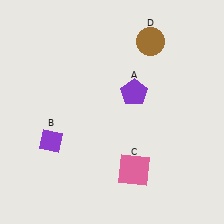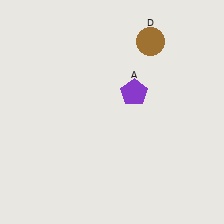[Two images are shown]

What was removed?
The pink square (C), the purple diamond (B) were removed in Image 2.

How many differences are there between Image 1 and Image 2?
There are 2 differences between the two images.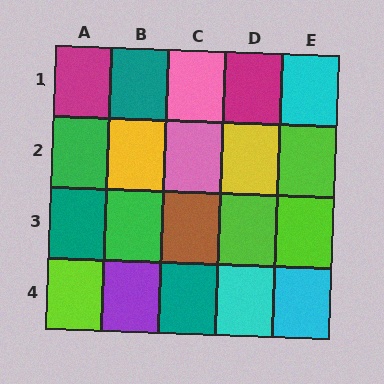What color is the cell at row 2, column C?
Pink.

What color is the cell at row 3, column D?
Lime.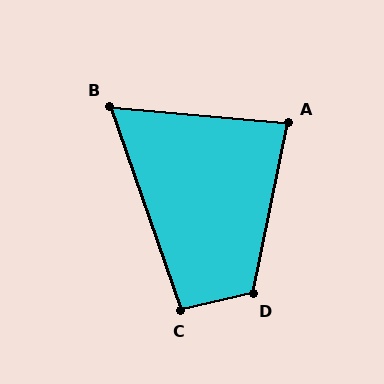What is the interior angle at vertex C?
Approximately 96 degrees (obtuse).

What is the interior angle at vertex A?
Approximately 84 degrees (acute).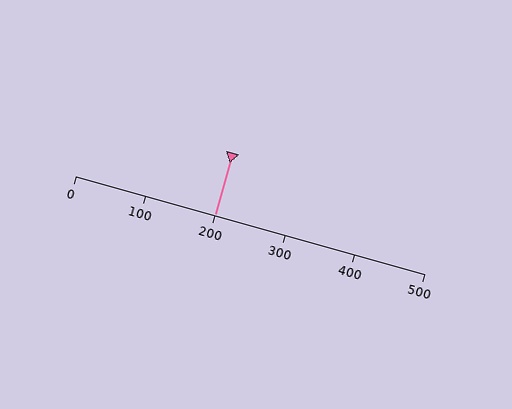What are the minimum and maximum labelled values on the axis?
The axis runs from 0 to 500.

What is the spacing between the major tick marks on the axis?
The major ticks are spaced 100 apart.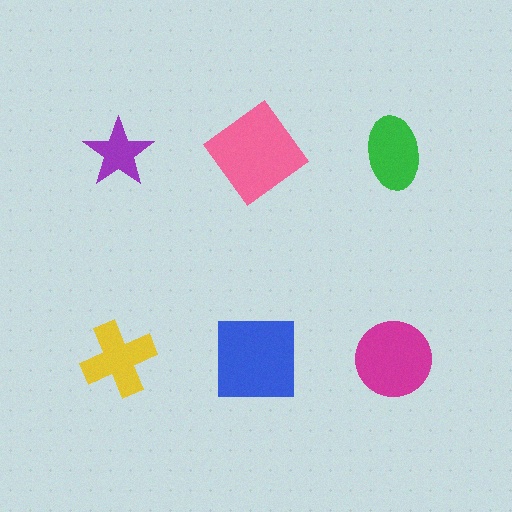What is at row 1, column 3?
A green ellipse.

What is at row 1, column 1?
A purple star.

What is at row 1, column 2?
A pink diamond.